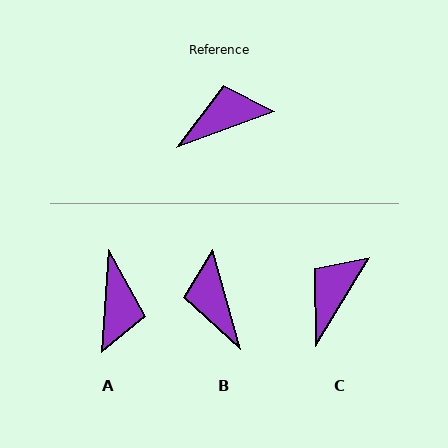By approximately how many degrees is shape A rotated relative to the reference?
Approximately 114 degrees clockwise.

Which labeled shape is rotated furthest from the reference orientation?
A, about 114 degrees away.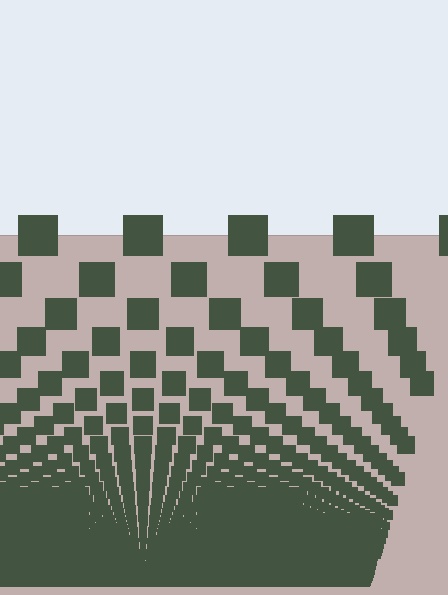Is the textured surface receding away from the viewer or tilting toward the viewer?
The surface appears to tilt toward the viewer. Texture elements get larger and sparser toward the top.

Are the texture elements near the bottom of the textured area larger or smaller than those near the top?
Smaller. The gradient is inverted — elements near the bottom are smaller and denser.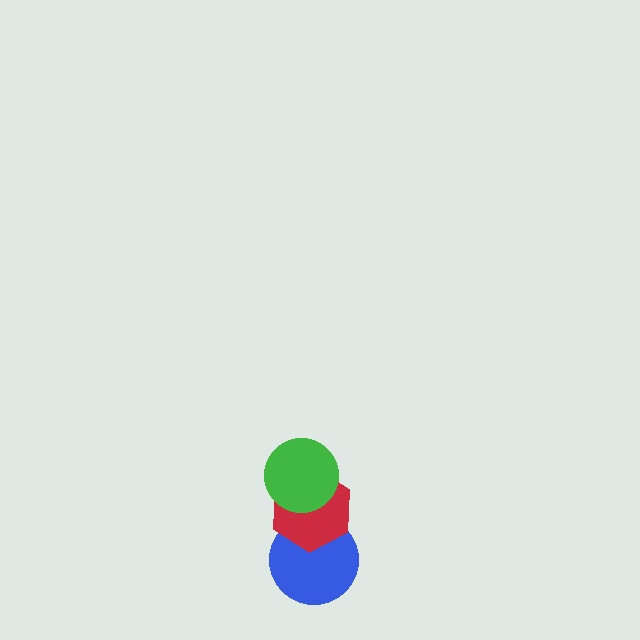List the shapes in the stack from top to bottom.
From top to bottom: the green circle, the red hexagon, the blue circle.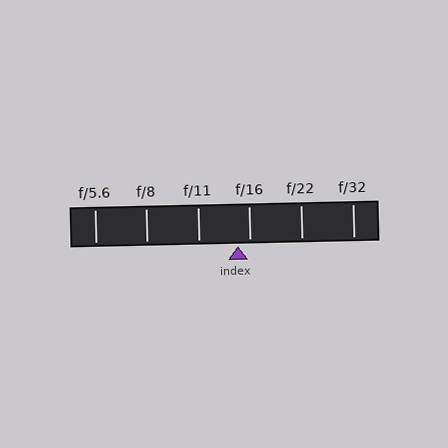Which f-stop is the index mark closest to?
The index mark is closest to f/16.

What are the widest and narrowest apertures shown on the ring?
The widest aperture shown is f/5.6 and the narrowest is f/32.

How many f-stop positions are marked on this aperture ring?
There are 6 f-stop positions marked.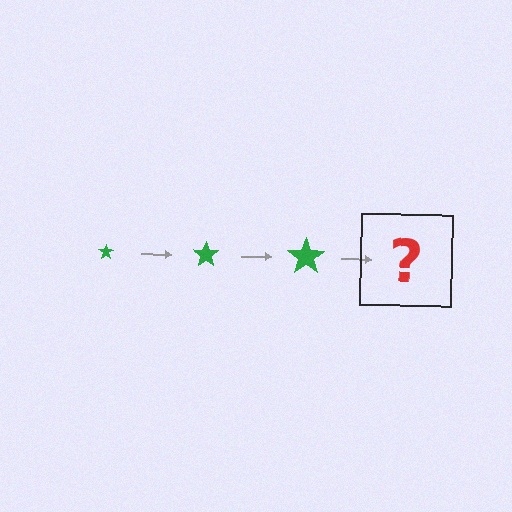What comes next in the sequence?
The next element should be a green star, larger than the previous one.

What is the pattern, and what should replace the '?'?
The pattern is that the star gets progressively larger each step. The '?' should be a green star, larger than the previous one.